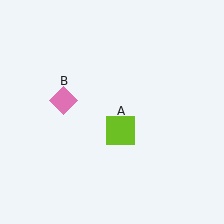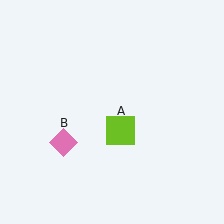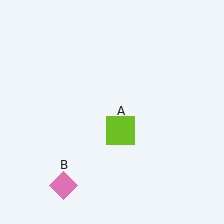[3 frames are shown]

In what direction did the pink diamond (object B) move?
The pink diamond (object B) moved down.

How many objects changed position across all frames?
1 object changed position: pink diamond (object B).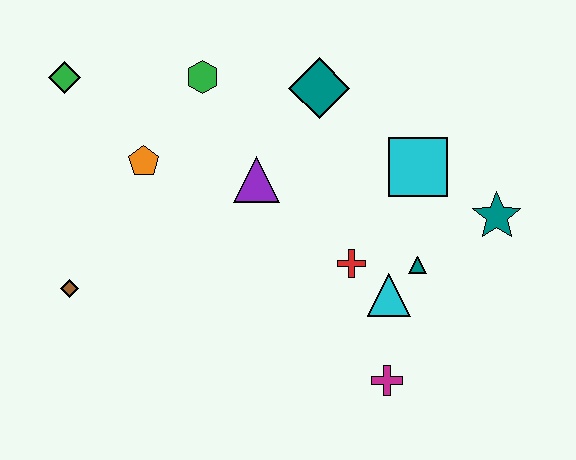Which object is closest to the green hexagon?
The orange pentagon is closest to the green hexagon.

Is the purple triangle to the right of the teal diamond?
No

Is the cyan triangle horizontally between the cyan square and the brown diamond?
Yes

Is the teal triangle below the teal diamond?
Yes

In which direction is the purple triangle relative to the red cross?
The purple triangle is to the left of the red cross.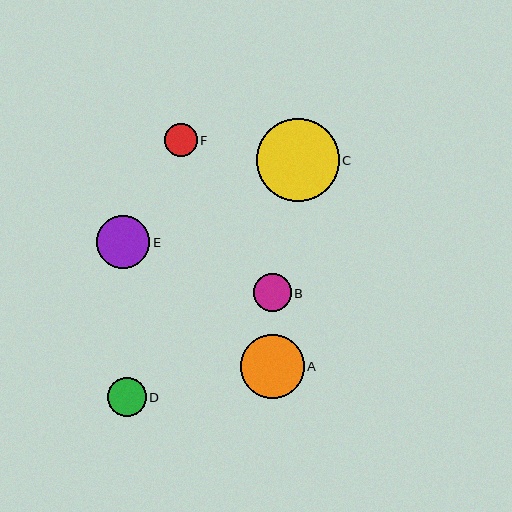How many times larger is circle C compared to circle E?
Circle C is approximately 1.6 times the size of circle E.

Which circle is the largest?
Circle C is the largest with a size of approximately 82 pixels.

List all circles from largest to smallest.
From largest to smallest: C, A, E, D, B, F.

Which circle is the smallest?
Circle F is the smallest with a size of approximately 33 pixels.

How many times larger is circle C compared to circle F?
Circle C is approximately 2.5 times the size of circle F.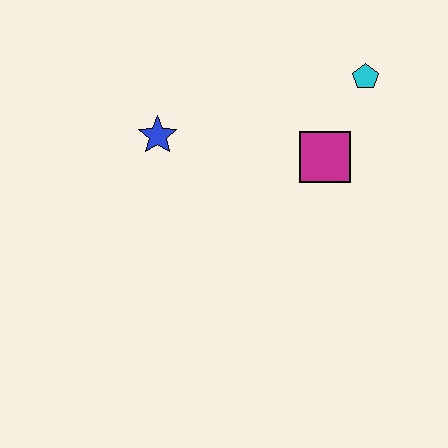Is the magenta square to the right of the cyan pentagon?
No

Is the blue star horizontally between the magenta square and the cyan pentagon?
No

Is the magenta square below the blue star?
Yes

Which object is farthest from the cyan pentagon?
The blue star is farthest from the cyan pentagon.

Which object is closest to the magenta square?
The cyan pentagon is closest to the magenta square.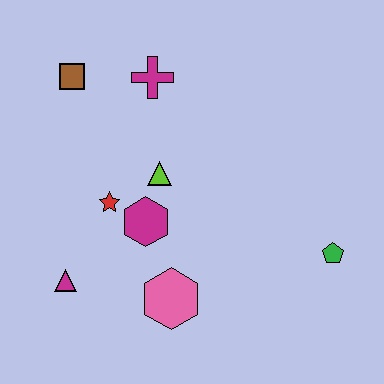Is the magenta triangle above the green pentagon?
No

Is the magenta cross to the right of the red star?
Yes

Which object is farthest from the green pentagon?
The brown square is farthest from the green pentagon.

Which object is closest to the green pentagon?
The pink hexagon is closest to the green pentagon.